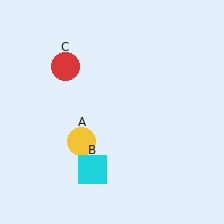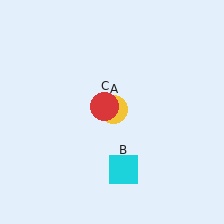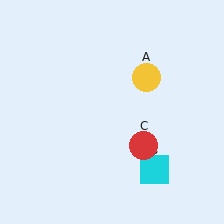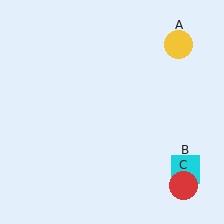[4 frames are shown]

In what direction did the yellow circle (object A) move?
The yellow circle (object A) moved up and to the right.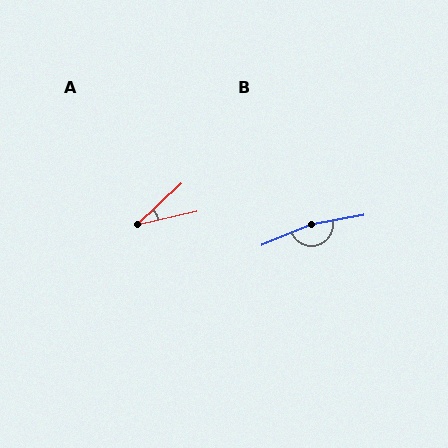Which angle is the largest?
B, at approximately 167 degrees.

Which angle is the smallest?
A, at approximately 30 degrees.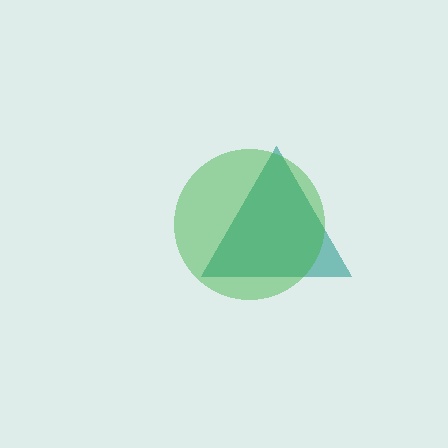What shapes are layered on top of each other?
The layered shapes are: a teal triangle, a green circle.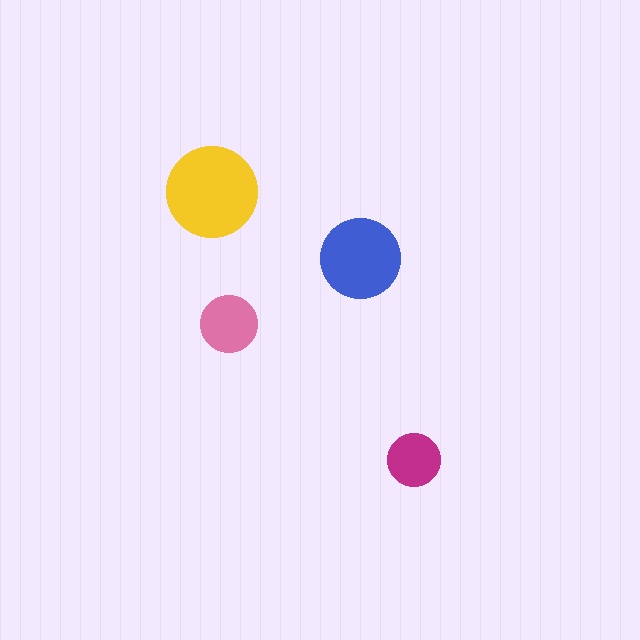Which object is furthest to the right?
The magenta circle is rightmost.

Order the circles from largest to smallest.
the yellow one, the blue one, the pink one, the magenta one.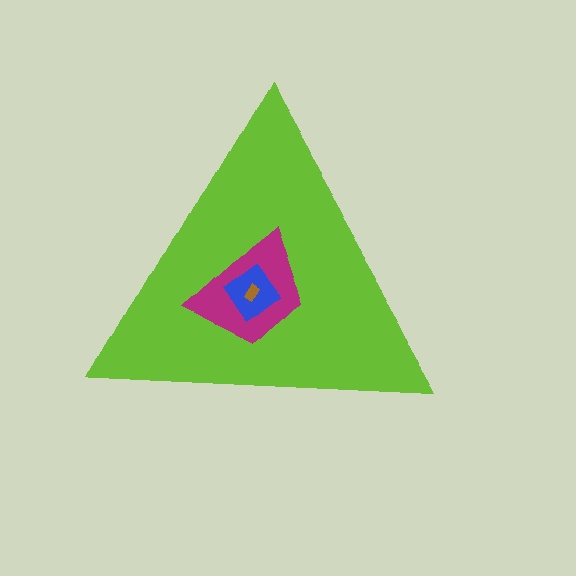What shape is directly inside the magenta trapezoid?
The blue diamond.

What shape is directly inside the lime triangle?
The magenta trapezoid.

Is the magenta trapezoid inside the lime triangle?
Yes.